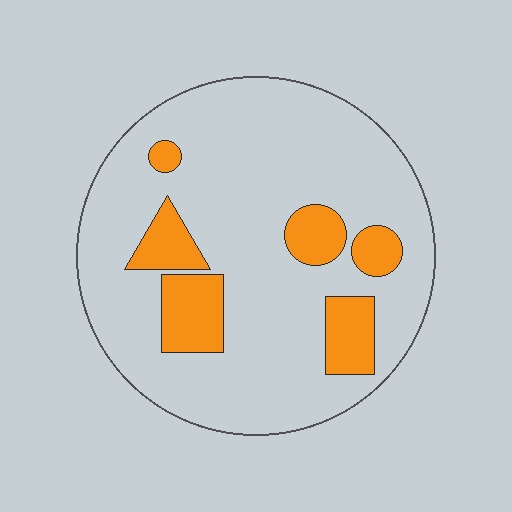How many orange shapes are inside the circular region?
6.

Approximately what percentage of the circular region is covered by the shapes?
Approximately 20%.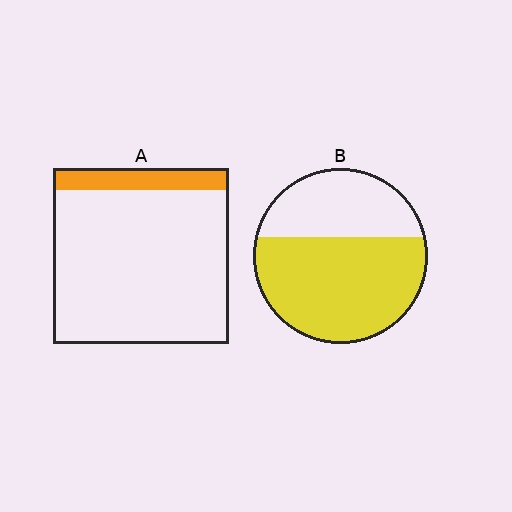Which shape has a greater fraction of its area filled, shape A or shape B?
Shape B.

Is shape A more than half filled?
No.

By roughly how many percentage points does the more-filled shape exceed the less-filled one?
By roughly 50 percentage points (B over A).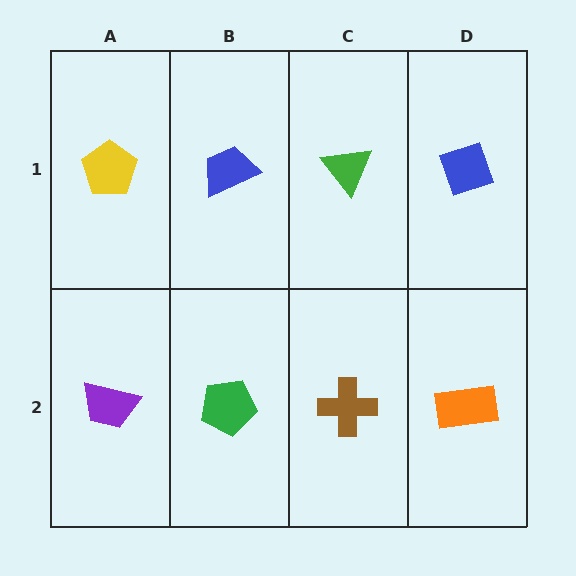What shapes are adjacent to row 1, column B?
A green pentagon (row 2, column B), a yellow pentagon (row 1, column A), a green triangle (row 1, column C).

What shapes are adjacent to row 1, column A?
A purple trapezoid (row 2, column A), a blue trapezoid (row 1, column B).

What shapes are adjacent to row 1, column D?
An orange rectangle (row 2, column D), a green triangle (row 1, column C).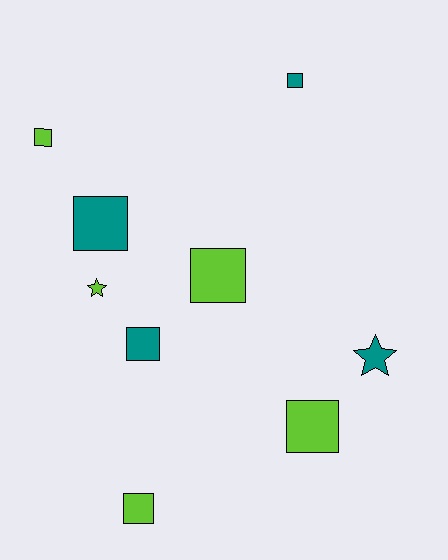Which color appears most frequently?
Lime, with 5 objects.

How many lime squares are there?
There are 4 lime squares.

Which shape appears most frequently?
Square, with 7 objects.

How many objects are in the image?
There are 9 objects.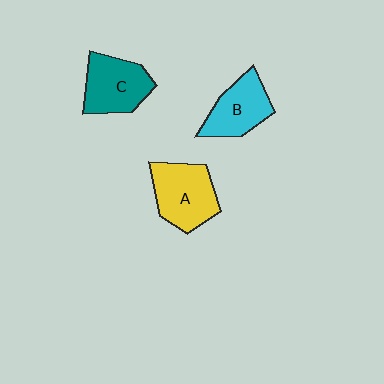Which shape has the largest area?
Shape A (yellow).